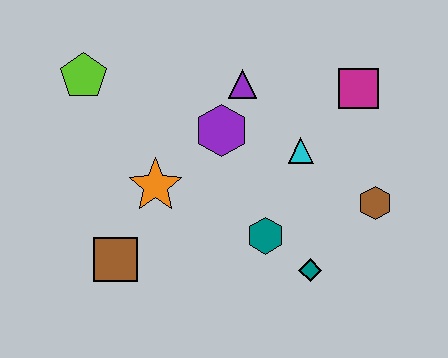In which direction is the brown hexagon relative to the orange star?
The brown hexagon is to the right of the orange star.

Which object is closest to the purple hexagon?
The purple triangle is closest to the purple hexagon.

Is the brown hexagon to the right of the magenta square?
Yes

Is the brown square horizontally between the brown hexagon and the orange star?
No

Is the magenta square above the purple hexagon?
Yes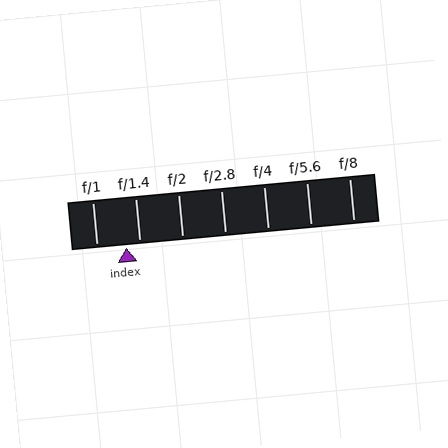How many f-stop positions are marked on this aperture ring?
There are 7 f-stop positions marked.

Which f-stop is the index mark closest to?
The index mark is closest to f/1.4.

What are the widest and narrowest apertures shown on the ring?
The widest aperture shown is f/1 and the narrowest is f/8.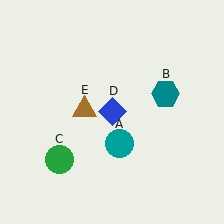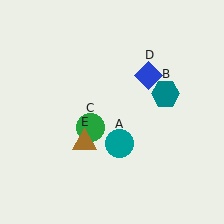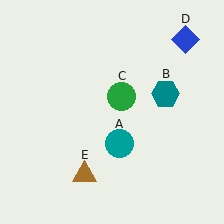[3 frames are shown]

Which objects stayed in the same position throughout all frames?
Teal circle (object A) and teal hexagon (object B) remained stationary.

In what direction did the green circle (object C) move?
The green circle (object C) moved up and to the right.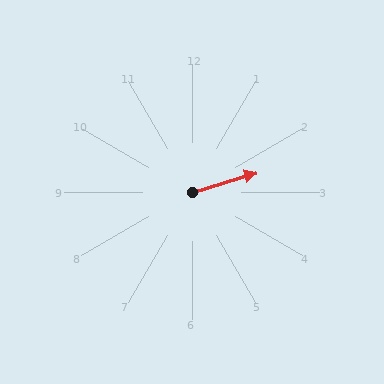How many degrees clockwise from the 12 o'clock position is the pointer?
Approximately 74 degrees.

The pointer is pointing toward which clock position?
Roughly 2 o'clock.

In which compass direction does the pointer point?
East.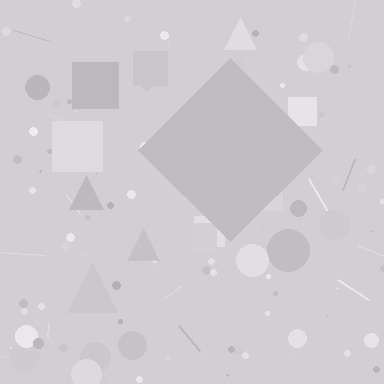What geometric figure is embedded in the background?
A diamond is embedded in the background.